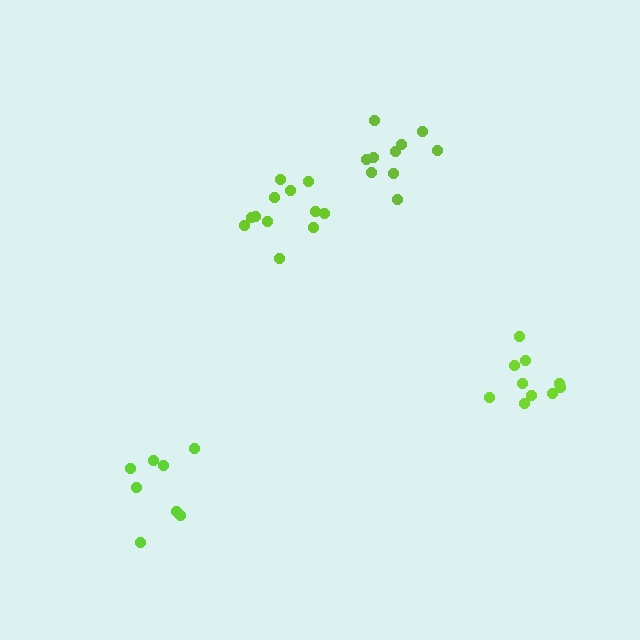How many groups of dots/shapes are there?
There are 4 groups.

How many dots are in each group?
Group 1: 12 dots, Group 2: 8 dots, Group 3: 10 dots, Group 4: 10 dots (40 total).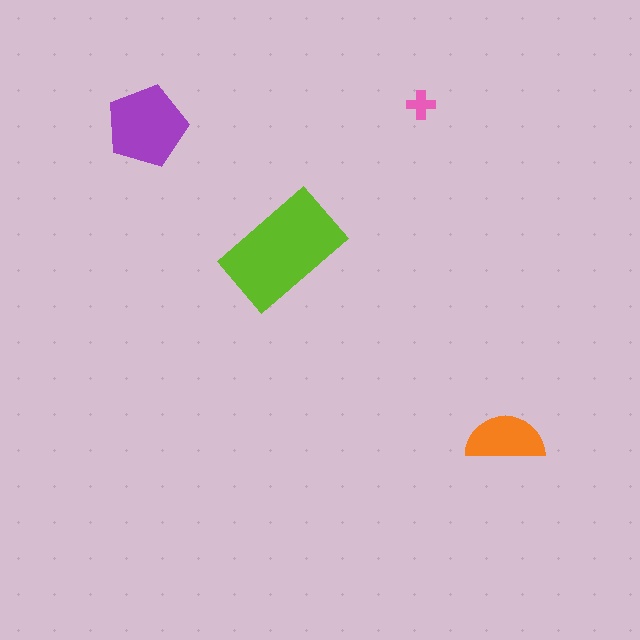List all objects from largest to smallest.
The lime rectangle, the purple pentagon, the orange semicircle, the pink cross.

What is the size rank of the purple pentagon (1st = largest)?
2nd.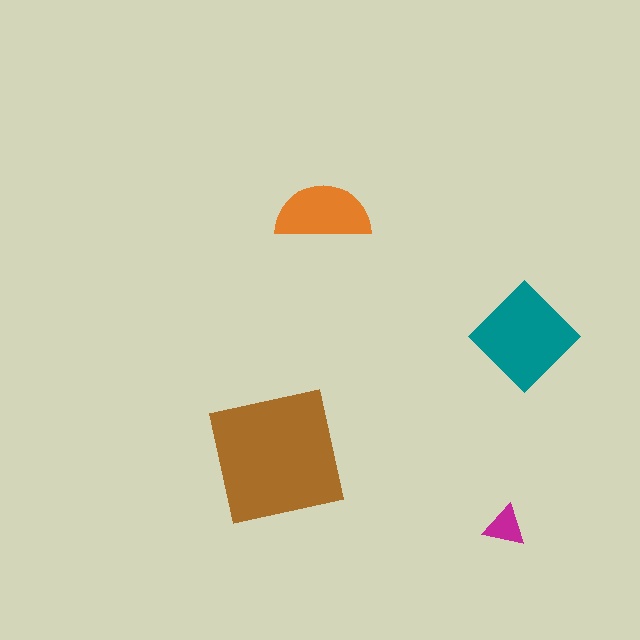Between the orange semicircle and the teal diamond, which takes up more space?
The teal diamond.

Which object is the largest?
The brown square.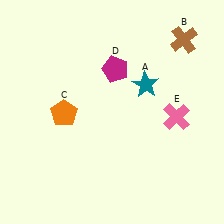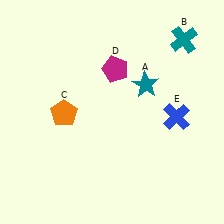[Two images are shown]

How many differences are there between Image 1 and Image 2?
There are 2 differences between the two images.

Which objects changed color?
B changed from brown to teal. E changed from pink to blue.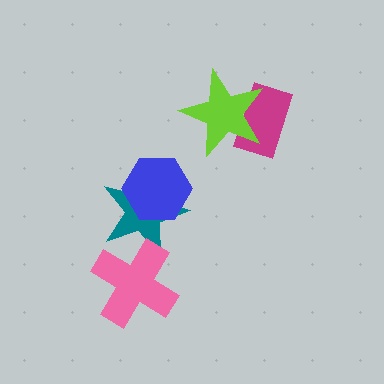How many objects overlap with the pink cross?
1 object overlaps with the pink cross.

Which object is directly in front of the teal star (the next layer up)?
The blue hexagon is directly in front of the teal star.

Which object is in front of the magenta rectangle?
The lime star is in front of the magenta rectangle.